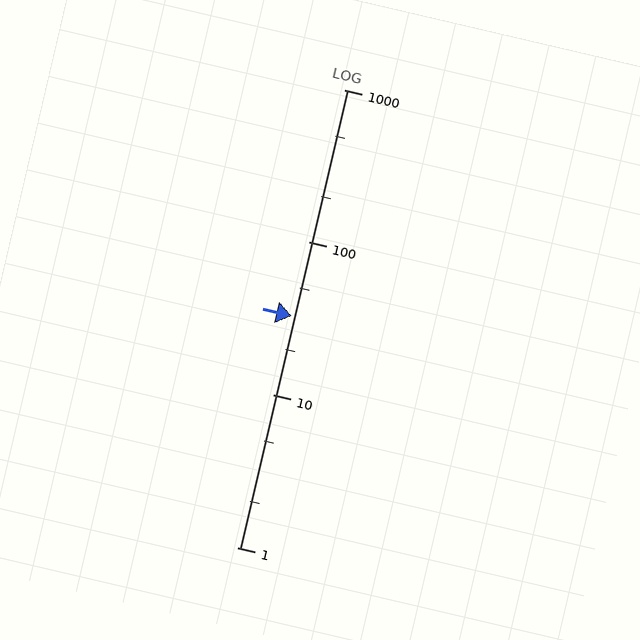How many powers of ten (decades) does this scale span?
The scale spans 3 decades, from 1 to 1000.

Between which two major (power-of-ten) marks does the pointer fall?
The pointer is between 10 and 100.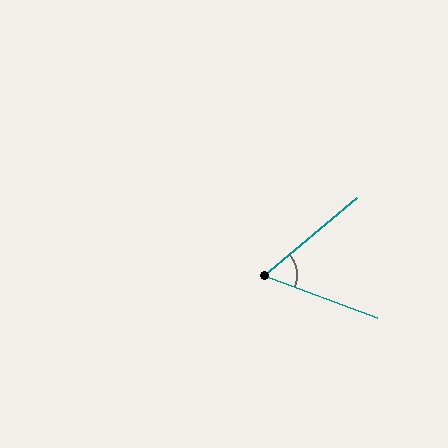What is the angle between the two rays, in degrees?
Approximately 60 degrees.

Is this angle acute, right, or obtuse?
It is acute.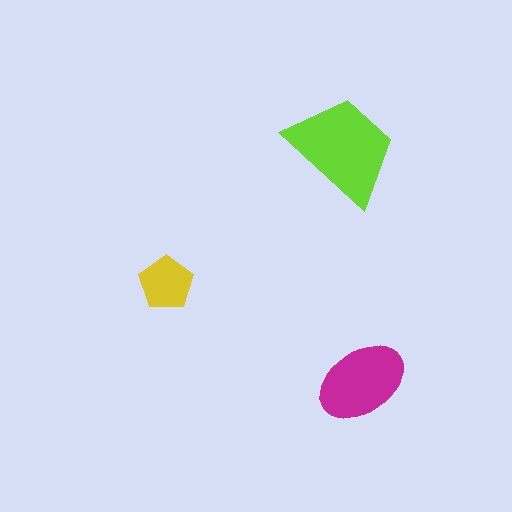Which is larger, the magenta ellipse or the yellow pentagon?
The magenta ellipse.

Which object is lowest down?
The magenta ellipse is bottommost.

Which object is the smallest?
The yellow pentagon.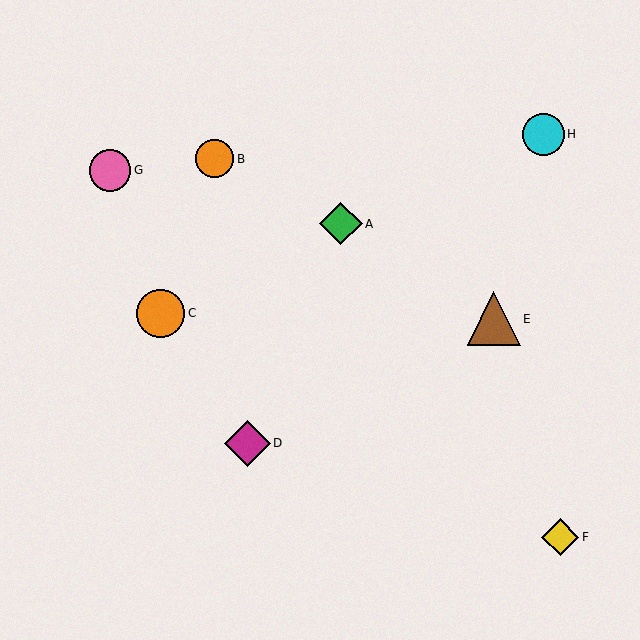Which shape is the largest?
The brown triangle (labeled E) is the largest.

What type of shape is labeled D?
Shape D is a magenta diamond.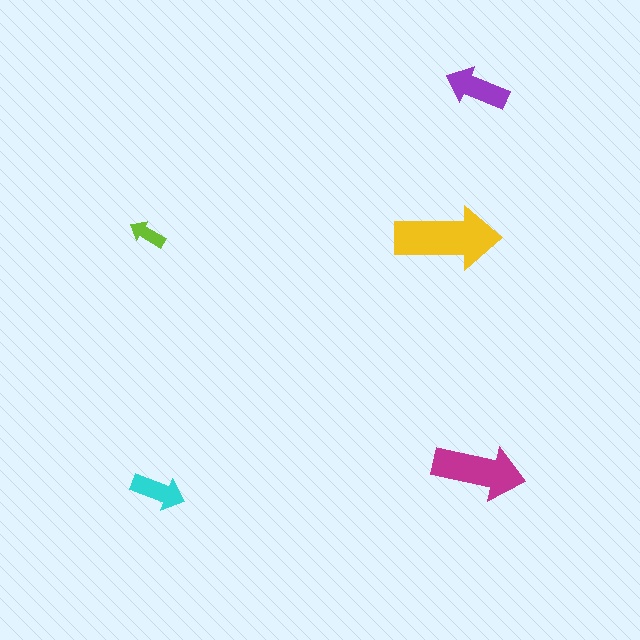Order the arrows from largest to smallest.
the yellow one, the magenta one, the purple one, the cyan one, the lime one.